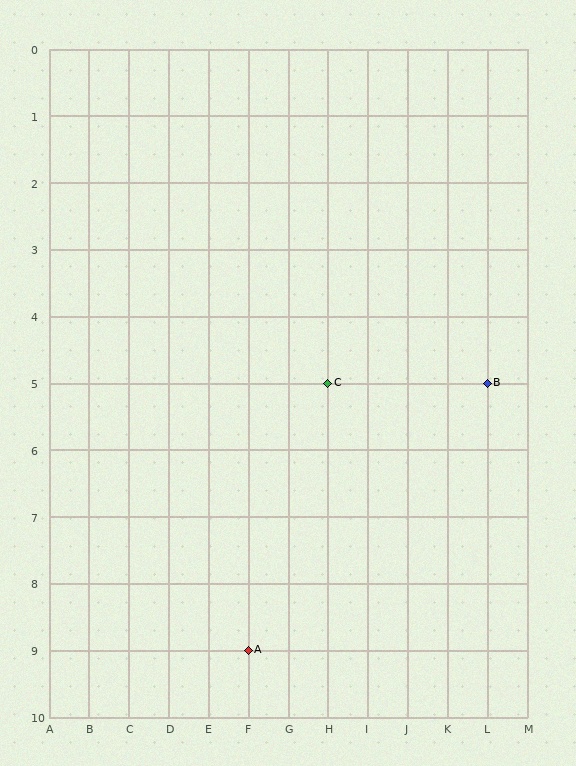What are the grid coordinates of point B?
Point B is at grid coordinates (L, 5).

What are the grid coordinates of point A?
Point A is at grid coordinates (F, 9).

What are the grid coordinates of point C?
Point C is at grid coordinates (H, 5).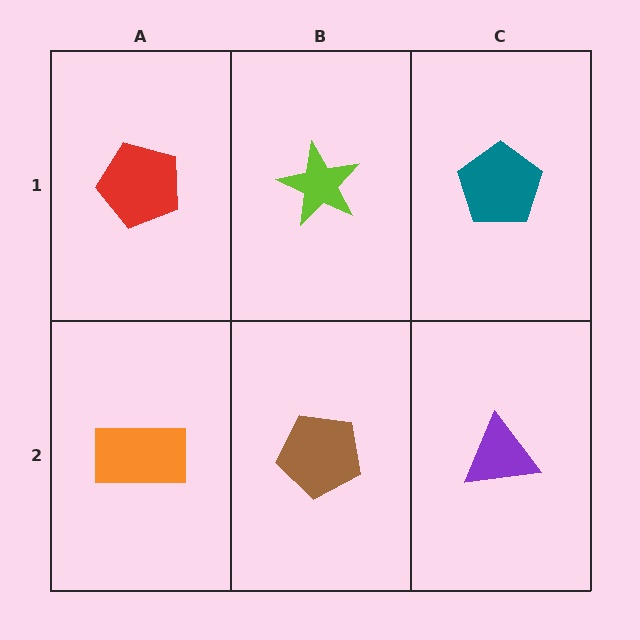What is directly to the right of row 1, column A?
A lime star.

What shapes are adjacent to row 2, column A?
A red pentagon (row 1, column A), a brown pentagon (row 2, column B).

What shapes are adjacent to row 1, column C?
A purple triangle (row 2, column C), a lime star (row 1, column B).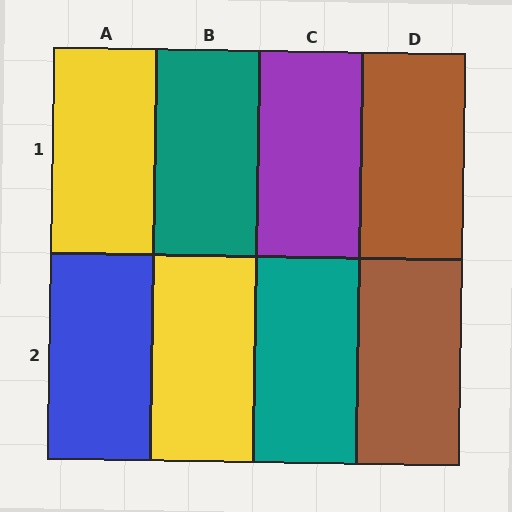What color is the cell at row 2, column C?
Teal.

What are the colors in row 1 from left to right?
Yellow, teal, purple, brown.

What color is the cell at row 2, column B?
Yellow.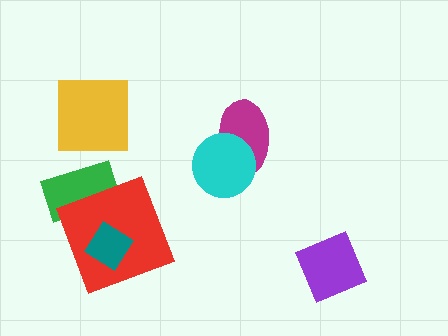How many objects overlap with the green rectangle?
1 object overlaps with the green rectangle.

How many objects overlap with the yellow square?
0 objects overlap with the yellow square.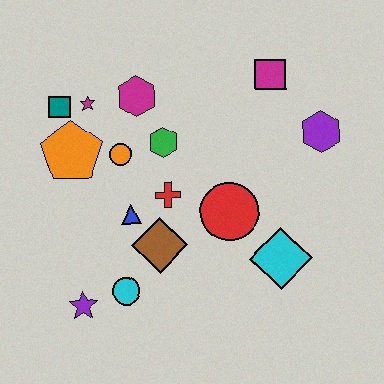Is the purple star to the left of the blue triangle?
Yes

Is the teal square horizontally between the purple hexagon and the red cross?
No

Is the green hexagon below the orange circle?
No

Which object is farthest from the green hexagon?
The purple star is farthest from the green hexagon.